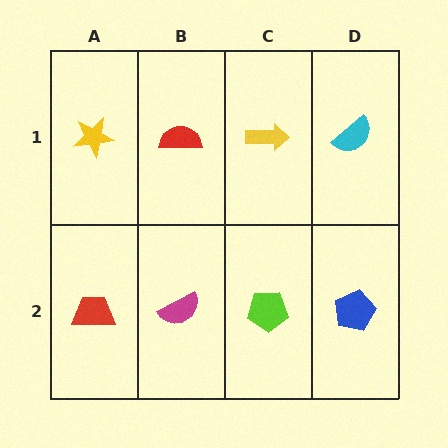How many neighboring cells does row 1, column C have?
3.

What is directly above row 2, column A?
A yellow star.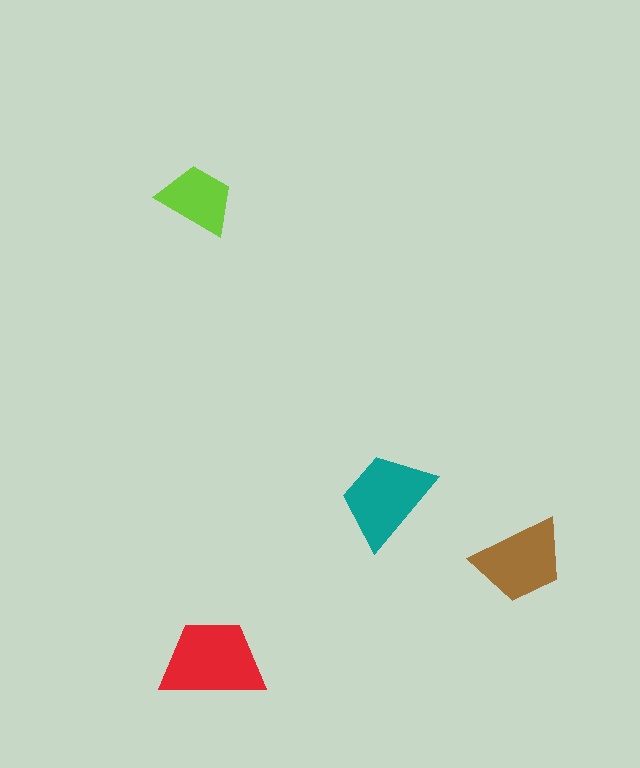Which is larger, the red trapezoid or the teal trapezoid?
The red one.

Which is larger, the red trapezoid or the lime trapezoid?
The red one.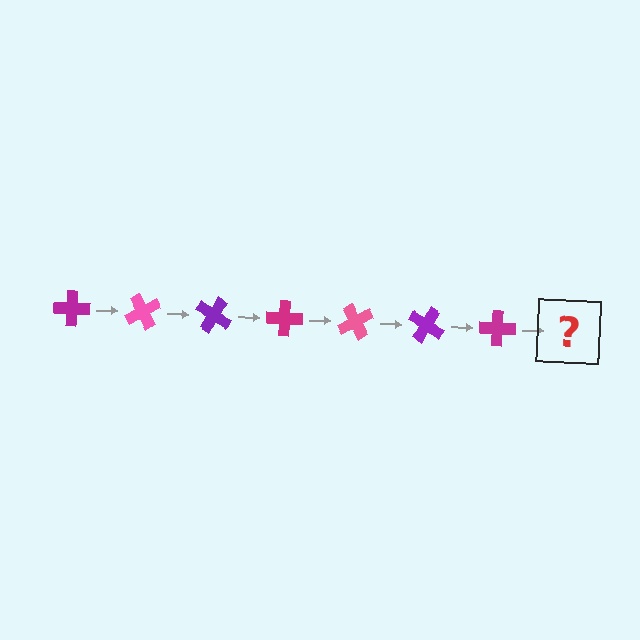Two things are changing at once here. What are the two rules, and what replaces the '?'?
The two rules are that it rotates 60 degrees each step and the color cycles through magenta, pink, and purple. The '?' should be a pink cross, rotated 420 degrees from the start.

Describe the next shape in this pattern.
It should be a pink cross, rotated 420 degrees from the start.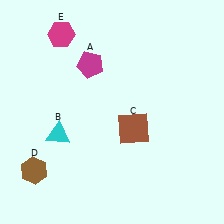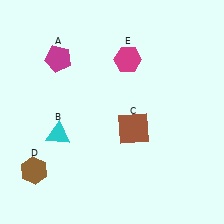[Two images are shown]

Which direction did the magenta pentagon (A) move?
The magenta pentagon (A) moved left.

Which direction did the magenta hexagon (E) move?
The magenta hexagon (E) moved right.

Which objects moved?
The objects that moved are: the magenta pentagon (A), the magenta hexagon (E).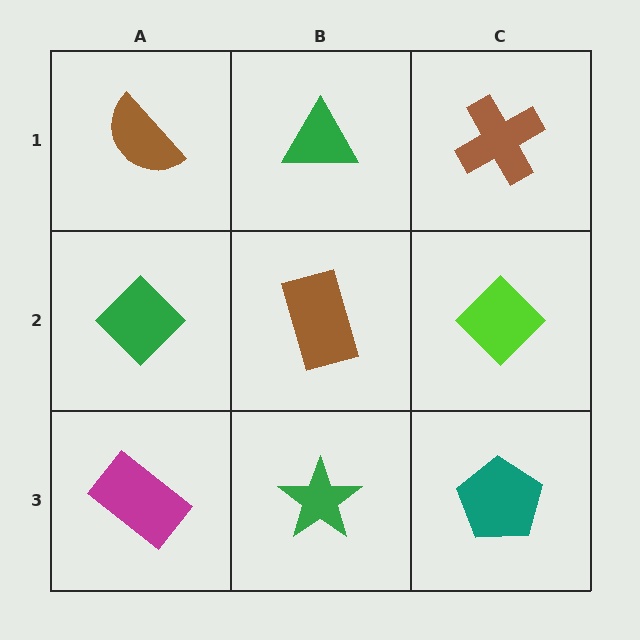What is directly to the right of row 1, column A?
A green triangle.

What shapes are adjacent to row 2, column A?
A brown semicircle (row 1, column A), a magenta rectangle (row 3, column A), a brown rectangle (row 2, column B).